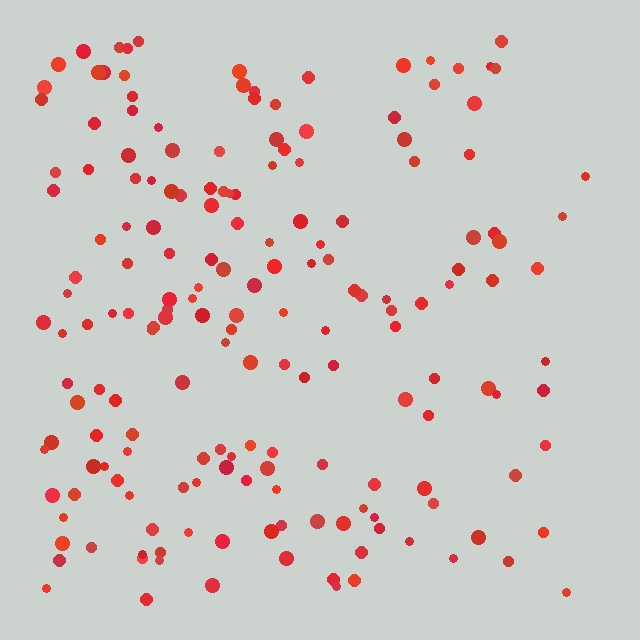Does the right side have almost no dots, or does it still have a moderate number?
Still a moderate number, just noticeably fewer than the left.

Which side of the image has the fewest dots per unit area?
The right.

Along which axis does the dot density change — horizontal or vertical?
Horizontal.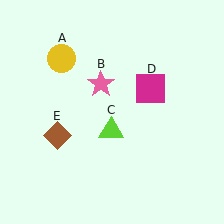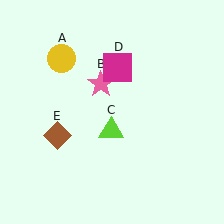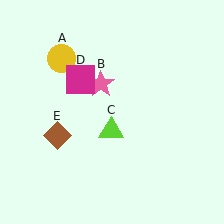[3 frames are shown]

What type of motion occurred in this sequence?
The magenta square (object D) rotated counterclockwise around the center of the scene.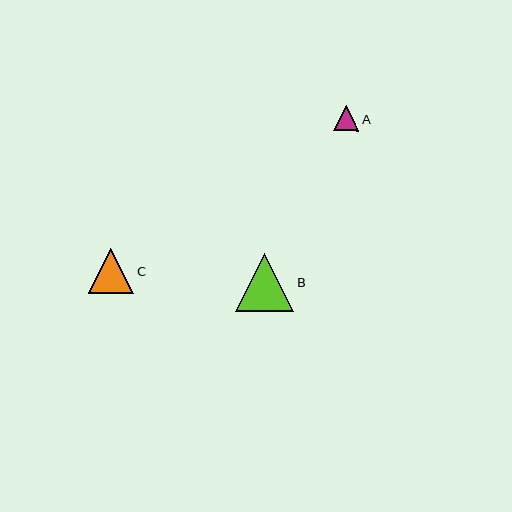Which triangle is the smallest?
Triangle A is the smallest with a size of approximately 25 pixels.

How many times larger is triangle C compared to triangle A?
Triangle C is approximately 1.8 times the size of triangle A.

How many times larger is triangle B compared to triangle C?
Triangle B is approximately 1.3 times the size of triangle C.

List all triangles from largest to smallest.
From largest to smallest: B, C, A.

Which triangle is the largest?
Triangle B is the largest with a size of approximately 58 pixels.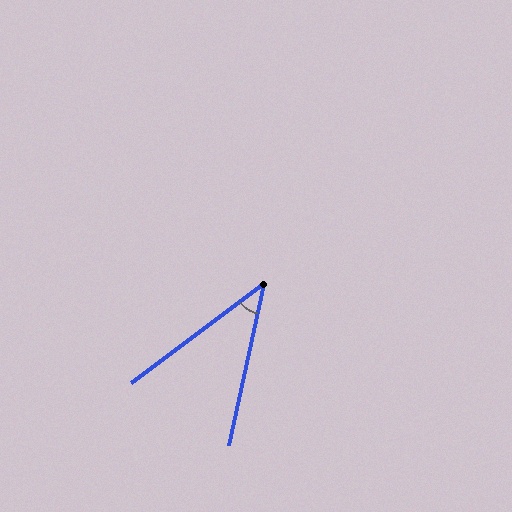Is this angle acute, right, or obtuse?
It is acute.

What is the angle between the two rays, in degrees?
Approximately 41 degrees.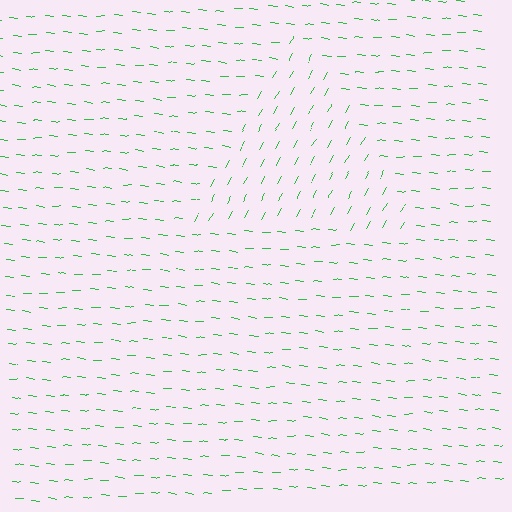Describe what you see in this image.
The image is filled with small green line segments. A triangle region in the image has lines oriented differently from the surrounding lines, creating a visible texture boundary.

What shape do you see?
I see a triangle.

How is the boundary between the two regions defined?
The boundary is defined purely by a change in line orientation (approximately 66 degrees difference). All lines are the same color and thickness.